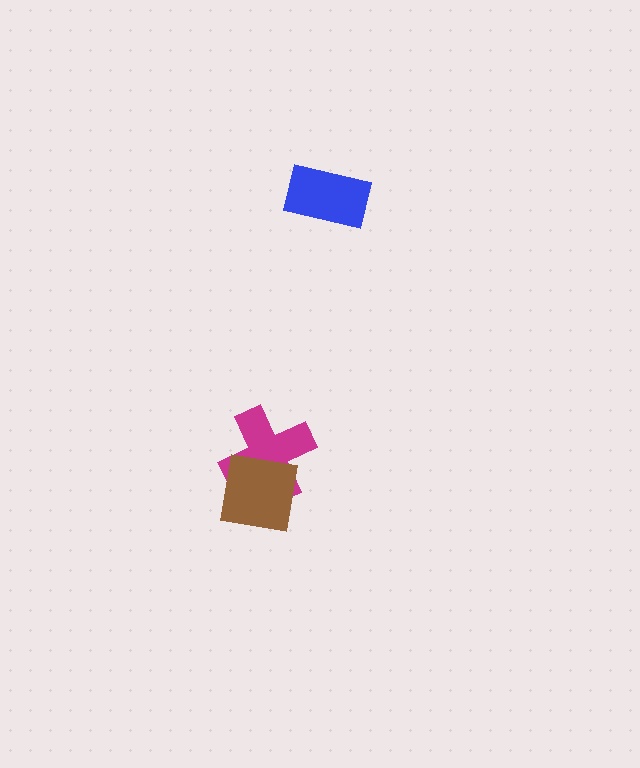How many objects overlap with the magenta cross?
1 object overlaps with the magenta cross.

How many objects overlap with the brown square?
1 object overlaps with the brown square.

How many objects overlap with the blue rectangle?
0 objects overlap with the blue rectangle.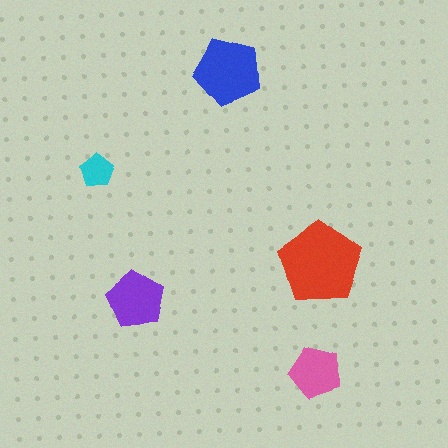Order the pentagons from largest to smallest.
the red one, the blue one, the purple one, the pink one, the cyan one.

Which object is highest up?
The blue pentagon is topmost.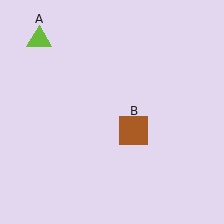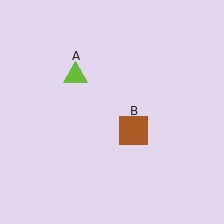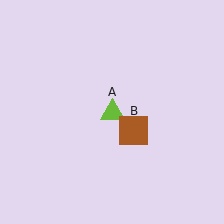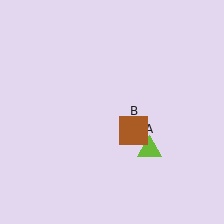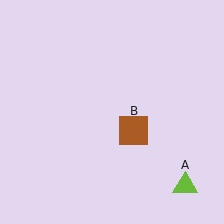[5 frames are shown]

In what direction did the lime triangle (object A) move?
The lime triangle (object A) moved down and to the right.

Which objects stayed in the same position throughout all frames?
Brown square (object B) remained stationary.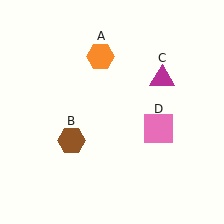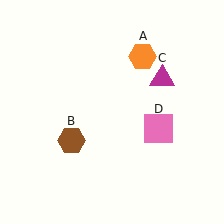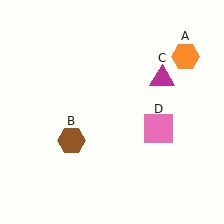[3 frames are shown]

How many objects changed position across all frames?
1 object changed position: orange hexagon (object A).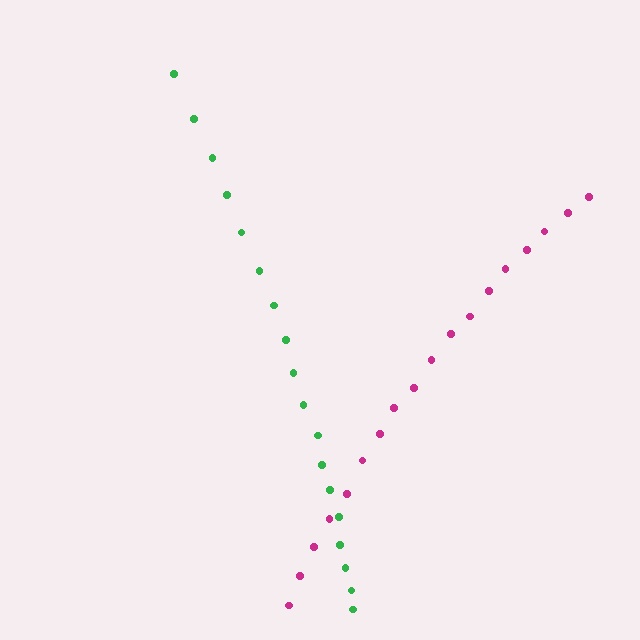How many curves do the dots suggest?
There are 2 distinct paths.